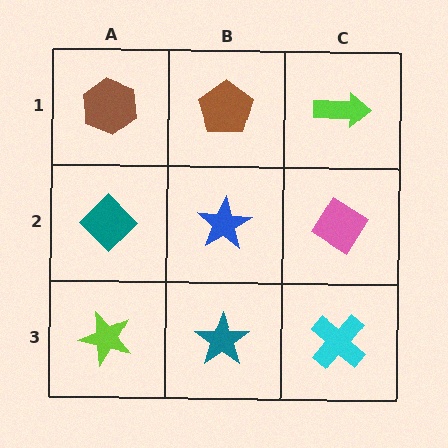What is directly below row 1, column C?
A pink diamond.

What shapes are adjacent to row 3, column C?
A pink diamond (row 2, column C), a teal star (row 3, column B).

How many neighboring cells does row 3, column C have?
2.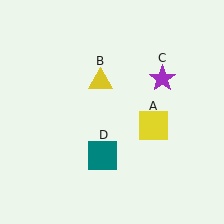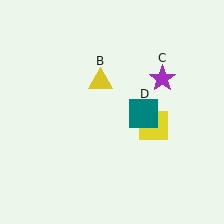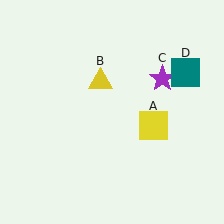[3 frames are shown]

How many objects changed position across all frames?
1 object changed position: teal square (object D).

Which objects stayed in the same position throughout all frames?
Yellow square (object A) and yellow triangle (object B) and purple star (object C) remained stationary.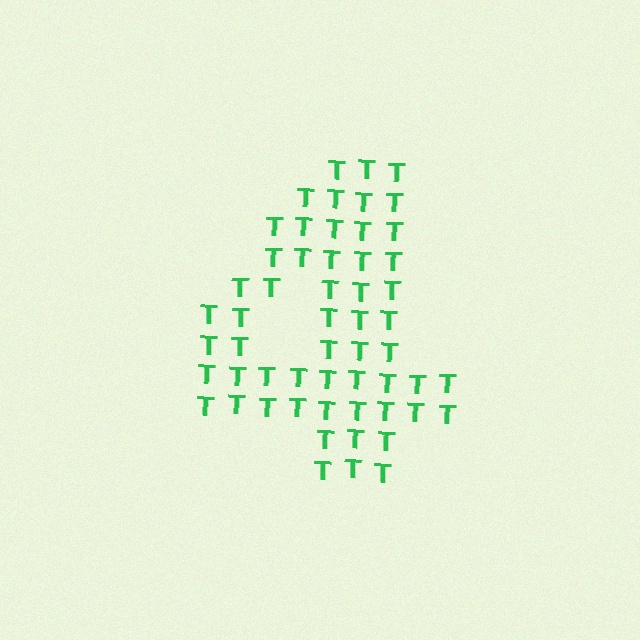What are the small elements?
The small elements are letter T's.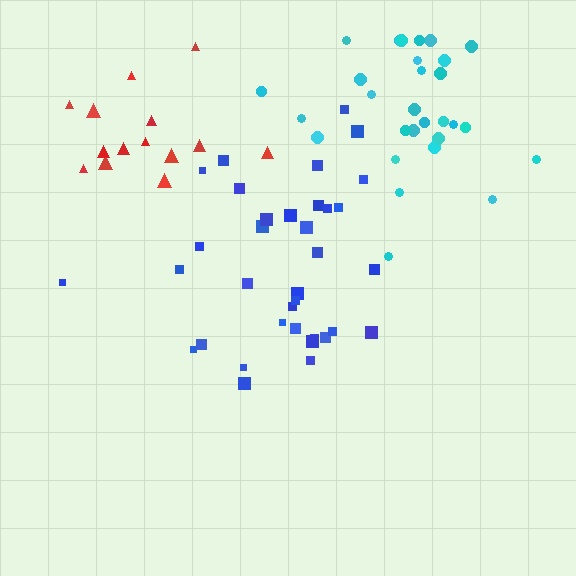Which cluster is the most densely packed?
Cyan.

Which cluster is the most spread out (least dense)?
Red.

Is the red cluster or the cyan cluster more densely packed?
Cyan.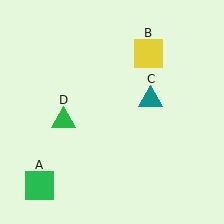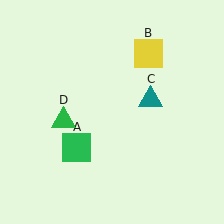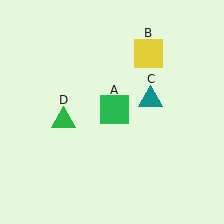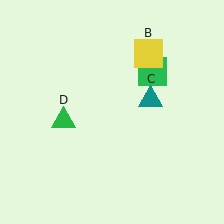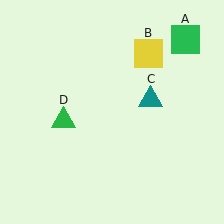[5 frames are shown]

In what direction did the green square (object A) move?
The green square (object A) moved up and to the right.